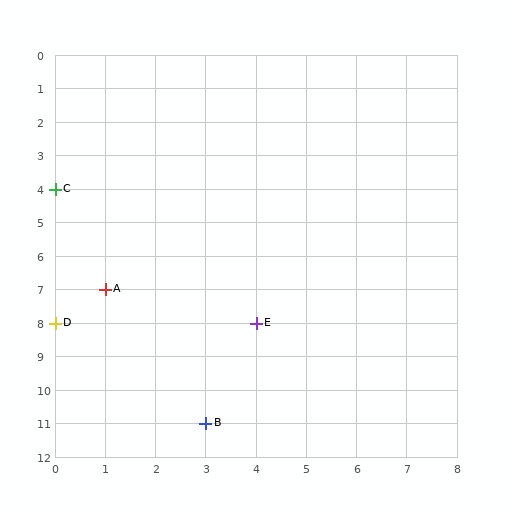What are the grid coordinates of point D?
Point D is at grid coordinates (0, 8).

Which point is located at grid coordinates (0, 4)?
Point C is at (0, 4).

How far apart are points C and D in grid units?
Points C and D are 4 rows apart.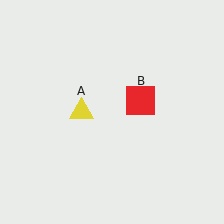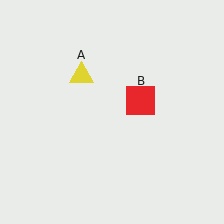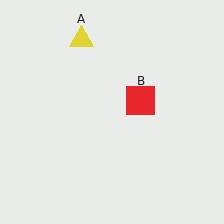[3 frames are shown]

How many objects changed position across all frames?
1 object changed position: yellow triangle (object A).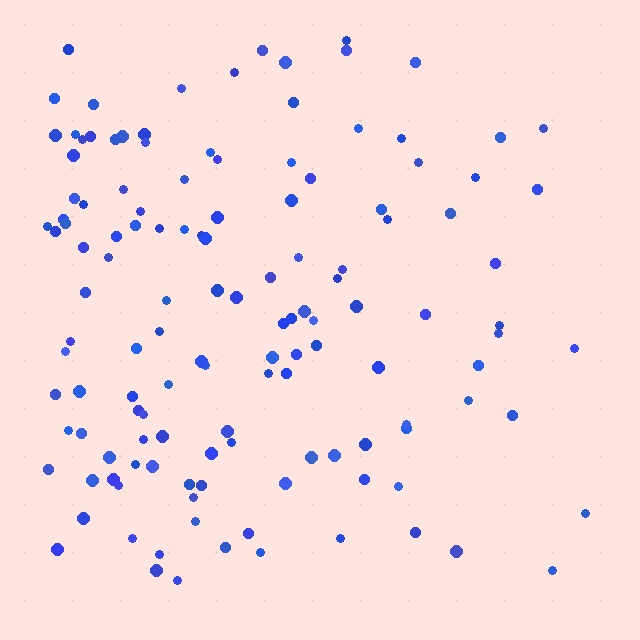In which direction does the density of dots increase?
From right to left, with the left side densest.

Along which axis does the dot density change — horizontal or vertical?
Horizontal.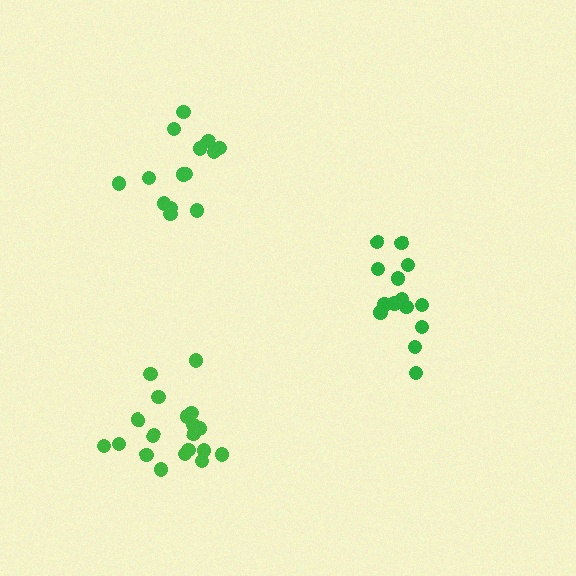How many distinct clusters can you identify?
There are 3 distinct clusters.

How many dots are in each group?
Group 1: 19 dots, Group 2: 15 dots, Group 3: 14 dots (48 total).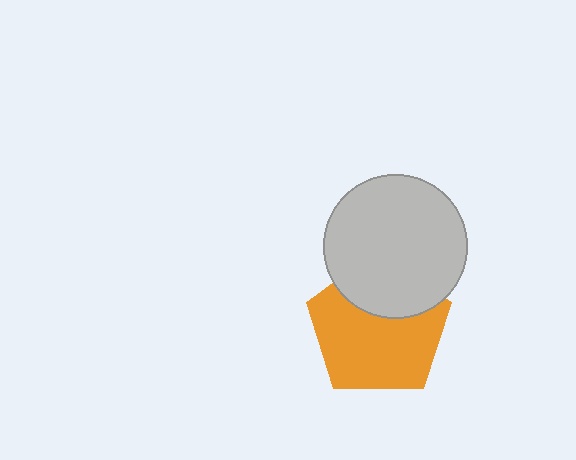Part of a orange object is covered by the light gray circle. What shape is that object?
It is a pentagon.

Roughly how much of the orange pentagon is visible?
Most of it is visible (roughly 68%).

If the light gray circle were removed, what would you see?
You would see the complete orange pentagon.